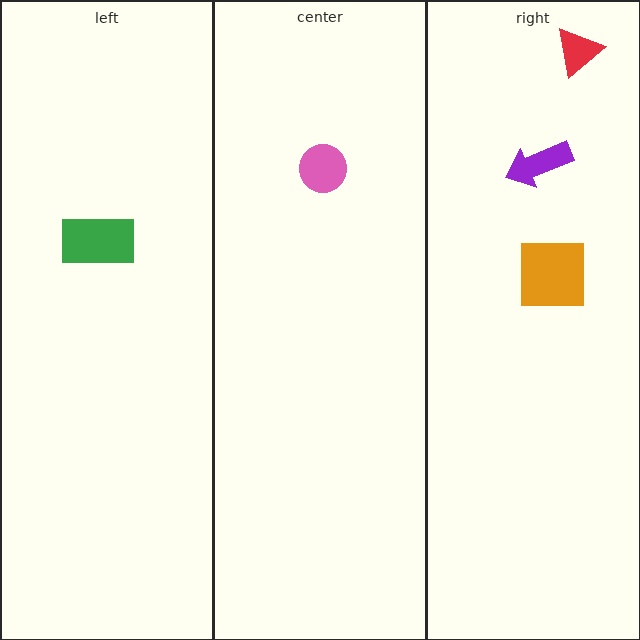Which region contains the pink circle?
The center region.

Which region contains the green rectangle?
The left region.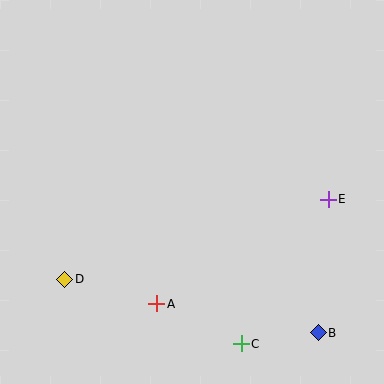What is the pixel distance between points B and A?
The distance between B and A is 164 pixels.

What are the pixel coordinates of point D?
Point D is at (65, 279).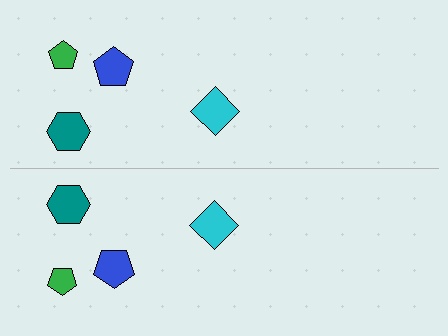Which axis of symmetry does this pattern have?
The pattern has a horizontal axis of symmetry running through the center of the image.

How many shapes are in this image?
There are 8 shapes in this image.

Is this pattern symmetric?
Yes, this pattern has bilateral (reflection) symmetry.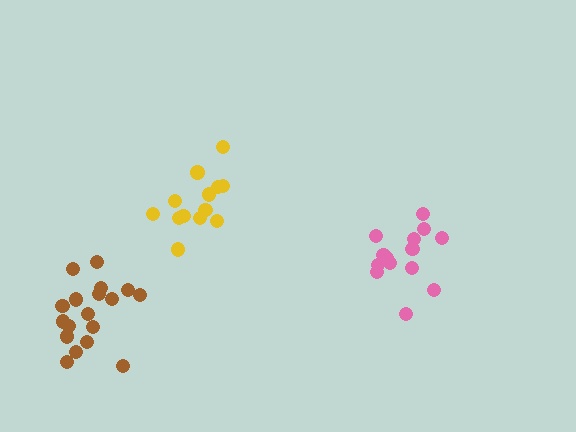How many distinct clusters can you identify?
There are 3 distinct clusters.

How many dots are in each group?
Group 1: 14 dots, Group 2: 13 dots, Group 3: 18 dots (45 total).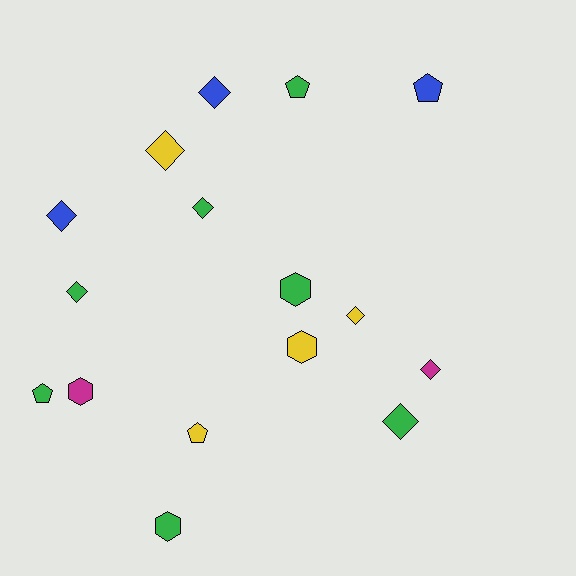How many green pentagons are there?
There are 2 green pentagons.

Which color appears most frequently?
Green, with 7 objects.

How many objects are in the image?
There are 16 objects.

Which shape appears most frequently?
Diamond, with 8 objects.